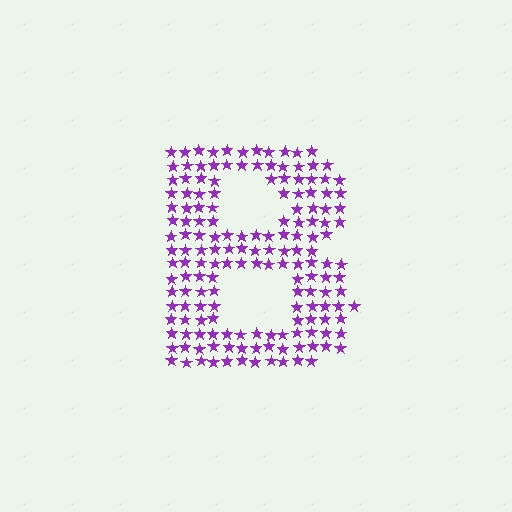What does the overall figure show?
The overall figure shows the letter B.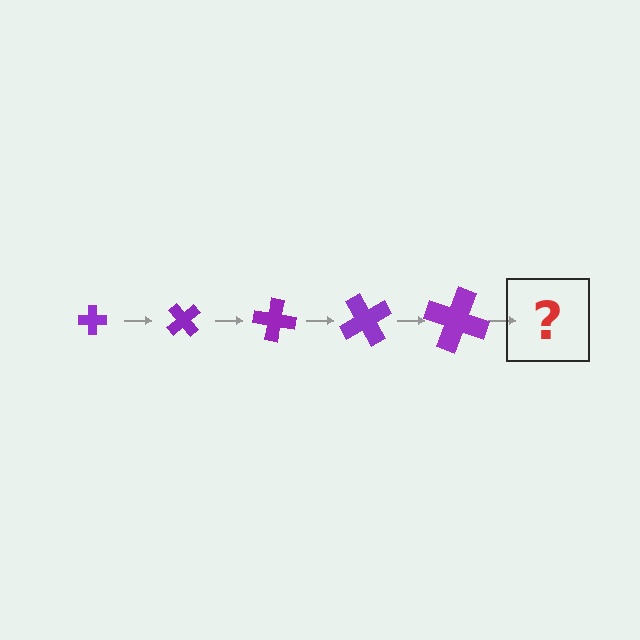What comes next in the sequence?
The next element should be a cross, larger than the previous one and rotated 250 degrees from the start.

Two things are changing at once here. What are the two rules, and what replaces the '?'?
The two rules are that the cross grows larger each step and it rotates 50 degrees each step. The '?' should be a cross, larger than the previous one and rotated 250 degrees from the start.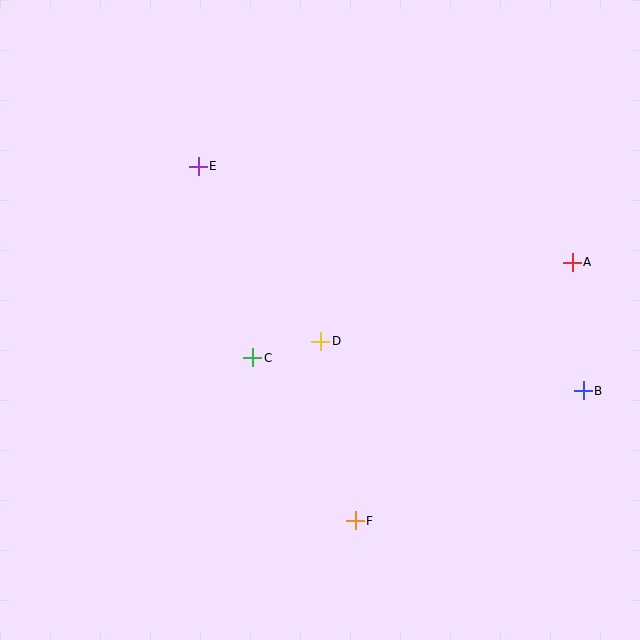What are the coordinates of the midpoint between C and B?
The midpoint between C and B is at (418, 374).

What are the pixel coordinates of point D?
Point D is at (321, 341).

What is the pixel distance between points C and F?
The distance between C and F is 192 pixels.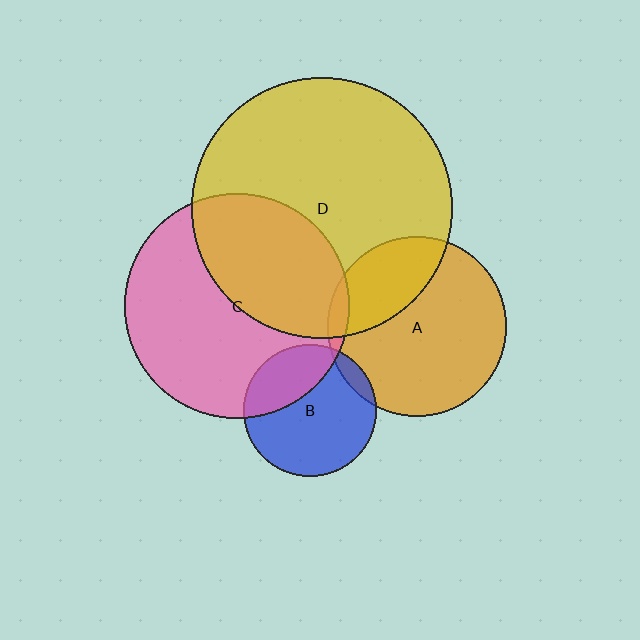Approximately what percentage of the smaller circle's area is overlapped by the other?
Approximately 5%.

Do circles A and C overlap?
Yes.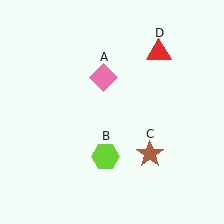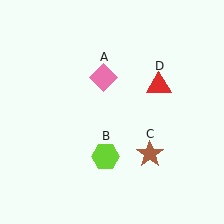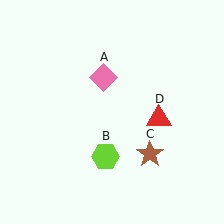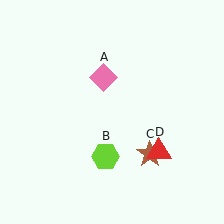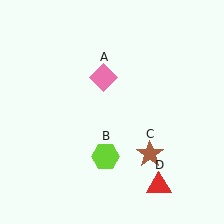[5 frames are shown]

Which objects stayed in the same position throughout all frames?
Pink diamond (object A) and lime hexagon (object B) and brown star (object C) remained stationary.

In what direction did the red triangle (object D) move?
The red triangle (object D) moved down.